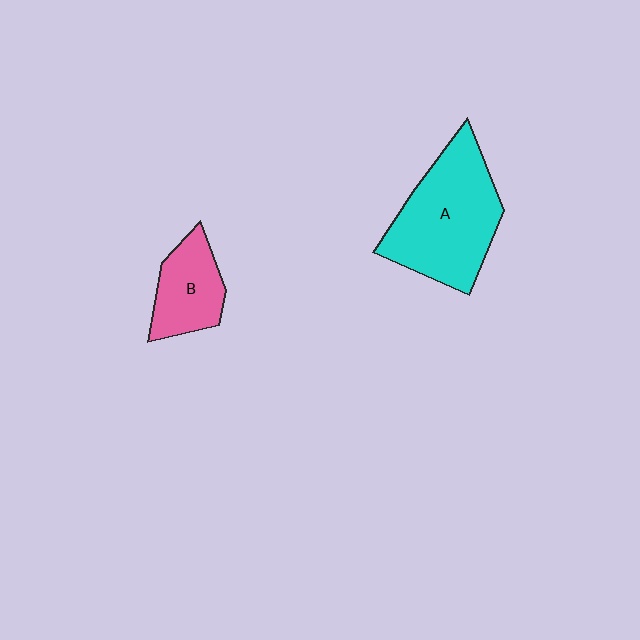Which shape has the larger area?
Shape A (cyan).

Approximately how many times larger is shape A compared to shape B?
Approximately 2.0 times.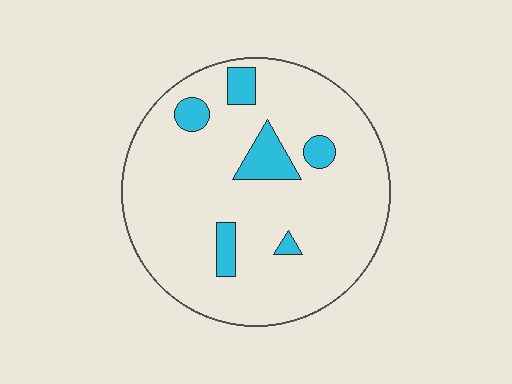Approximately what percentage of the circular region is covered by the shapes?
Approximately 10%.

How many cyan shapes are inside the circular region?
6.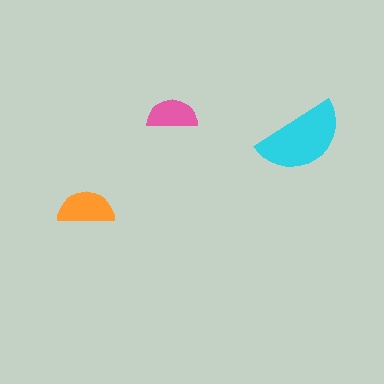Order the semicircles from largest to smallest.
the cyan one, the orange one, the pink one.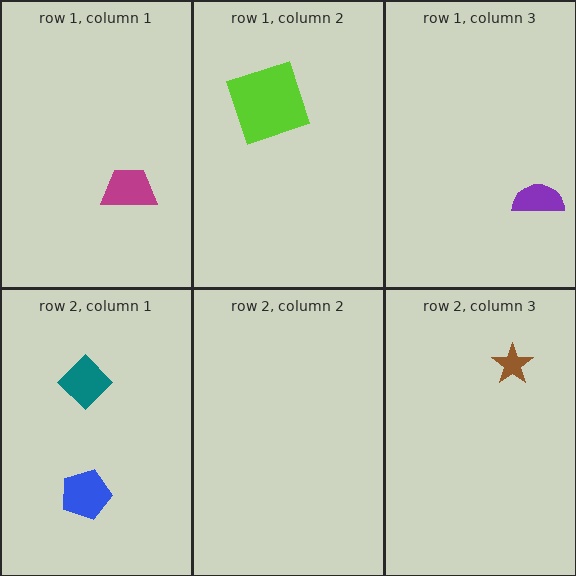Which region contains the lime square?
The row 1, column 2 region.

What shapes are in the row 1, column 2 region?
The lime square.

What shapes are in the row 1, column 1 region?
The magenta trapezoid.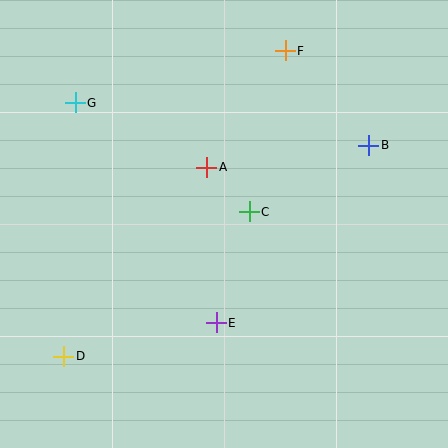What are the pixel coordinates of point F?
Point F is at (285, 51).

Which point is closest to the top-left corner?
Point G is closest to the top-left corner.